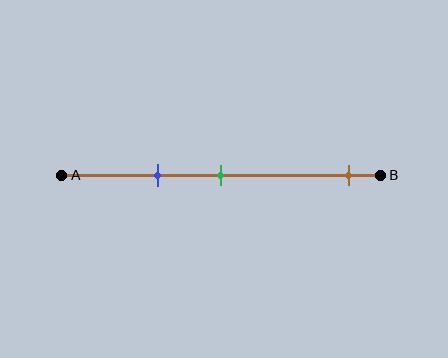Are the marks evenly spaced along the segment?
No, the marks are not evenly spaced.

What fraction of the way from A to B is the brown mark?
The brown mark is approximately 90% (0.9) of the way from A to B.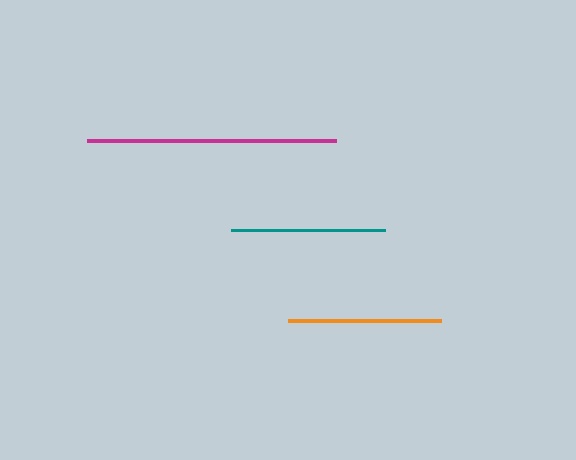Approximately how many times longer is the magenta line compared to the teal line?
The magenta line is approximately 1.6 times the length of the teal line.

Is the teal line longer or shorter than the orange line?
The teal line is longer than the orange line.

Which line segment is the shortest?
The orange line is the shortest at approximately 153 pixels.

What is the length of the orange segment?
The orange segment is approximately 153 pixels long.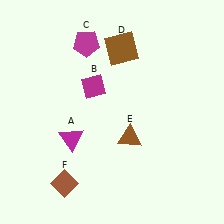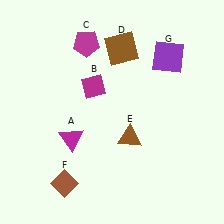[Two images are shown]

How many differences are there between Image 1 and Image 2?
There is 1 difference between the two images.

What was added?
A purple square (G) was added in Image 2.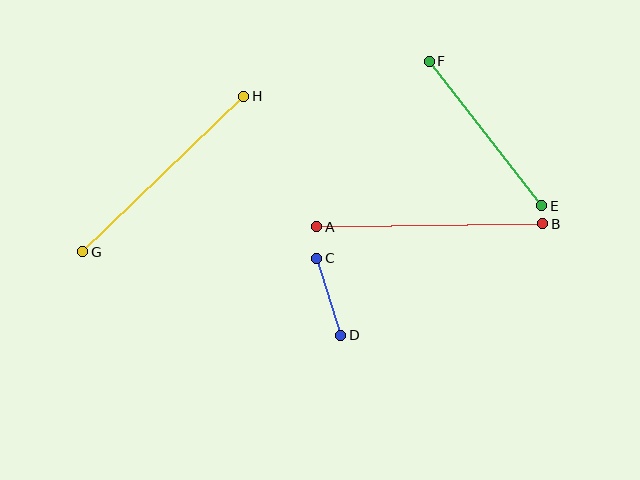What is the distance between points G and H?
The distance is approximately 224 pixels.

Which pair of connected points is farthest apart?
Points A and B are farthest apart.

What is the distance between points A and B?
The distance is approximately 226 pixels.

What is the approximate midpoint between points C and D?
The midpoint is at approximately (329, 297) pixels.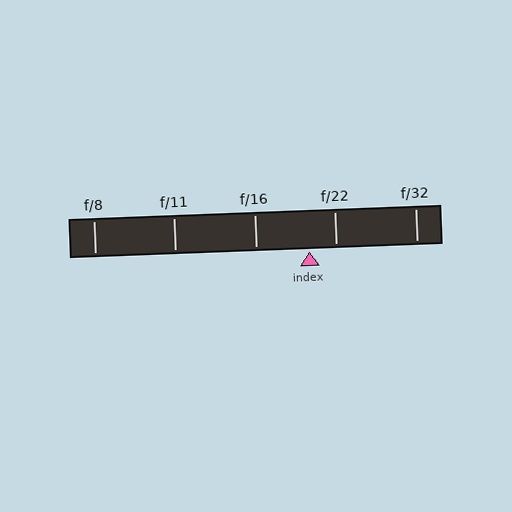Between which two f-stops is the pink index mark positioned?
The index mark is between f/16 and f/22.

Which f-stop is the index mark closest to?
The index mark is closest to f/22.